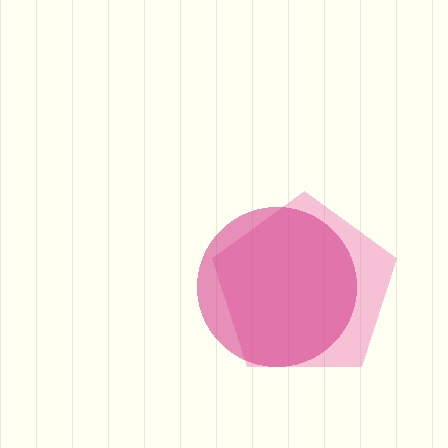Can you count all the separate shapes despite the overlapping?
Yes, there are 2 separate shapes.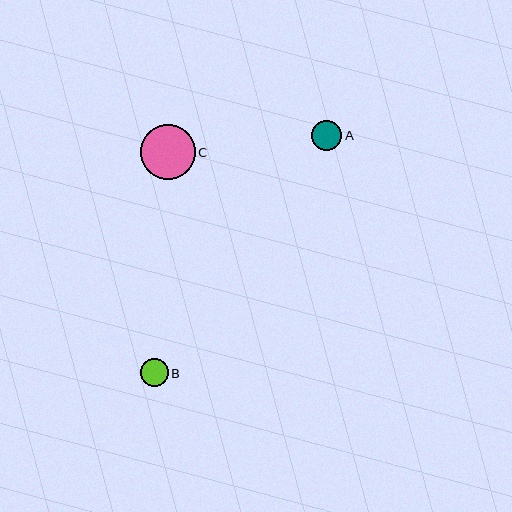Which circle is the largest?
Circle C is the largest with a size of approximately 55 pixels.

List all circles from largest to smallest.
From largest to smallest: C, A, B.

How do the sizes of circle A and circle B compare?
Circle A and circle B are approximately the same size.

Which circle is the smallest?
Circle B is the smallest with a size of approximately 28 pixels.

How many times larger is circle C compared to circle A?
Circle C is approximately 1.8 times the size of circle A.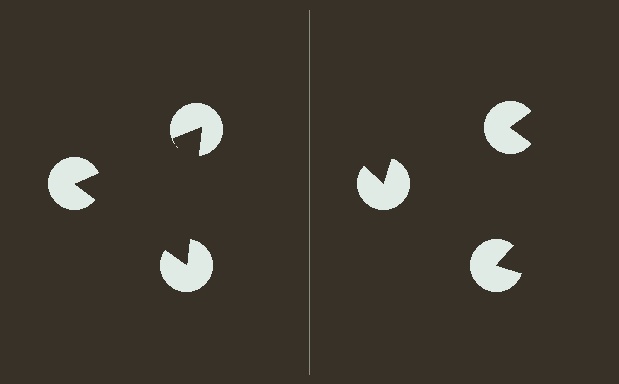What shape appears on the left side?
An illusory triangle.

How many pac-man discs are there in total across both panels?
6 — 3 on each side.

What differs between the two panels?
The pac-man discs are positioned identically on both sides; only the wedge orientations differ. On the left they align to a triangle; on the right they are misaligned.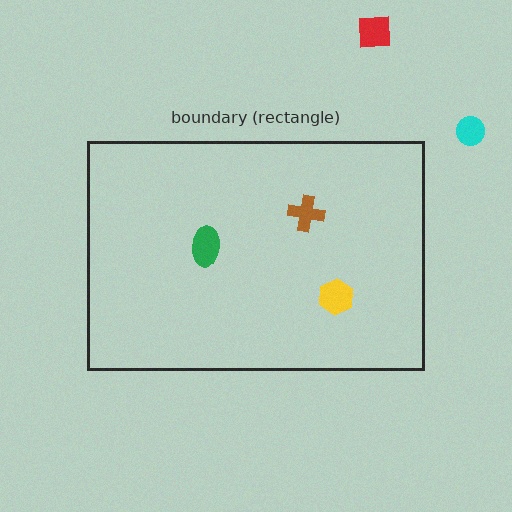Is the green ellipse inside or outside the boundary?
Inside.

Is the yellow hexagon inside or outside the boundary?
Inside.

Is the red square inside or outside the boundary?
Outside.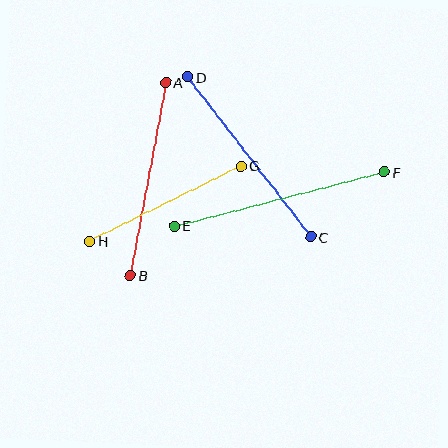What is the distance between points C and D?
The distance is approximately 202 pixels.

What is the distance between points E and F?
The distance is approximately 217 pixels.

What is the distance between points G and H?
The distance is approximately 169 pixels.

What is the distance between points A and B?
The distance is approximately 196 pixels.